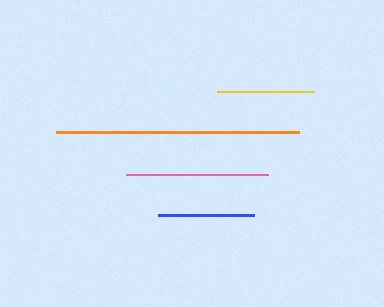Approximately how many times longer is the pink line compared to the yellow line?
The pink line is approximately 1.5 times the length of the yellow line.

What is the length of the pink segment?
The pink segment is approximately 142 pixels long.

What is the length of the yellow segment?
The yellow segment is approximately 97 pixels long.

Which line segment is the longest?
The orange line is the longest at approximately 243 pixels.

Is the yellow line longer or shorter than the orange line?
The orange line is longer than the yellow line.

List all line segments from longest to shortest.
From longest to shortest: orange, pink, yellow, blue.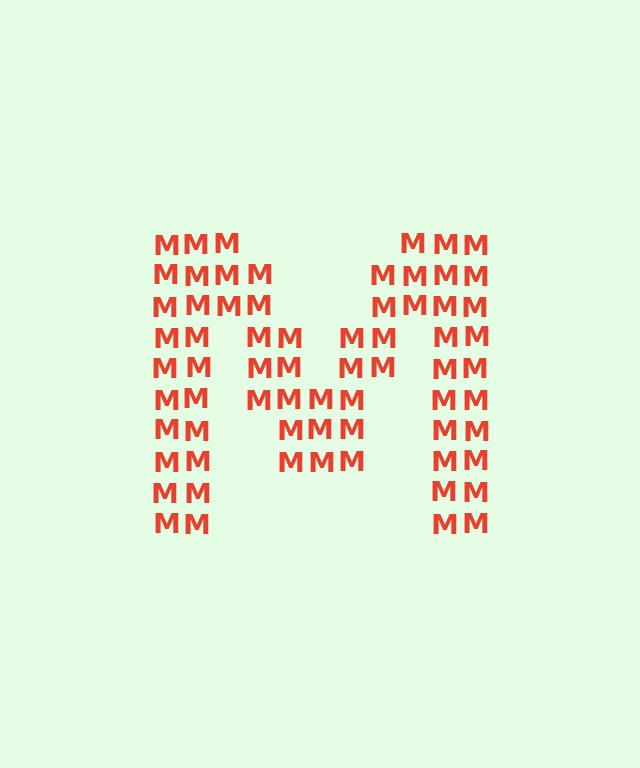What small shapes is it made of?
It is made of small letter M's.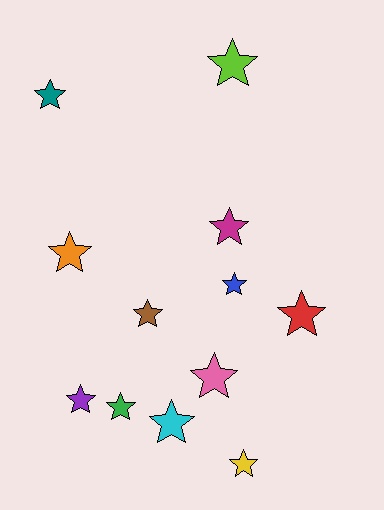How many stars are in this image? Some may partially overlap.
There are 12 stars.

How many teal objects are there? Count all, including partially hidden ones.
There is 1 teal object.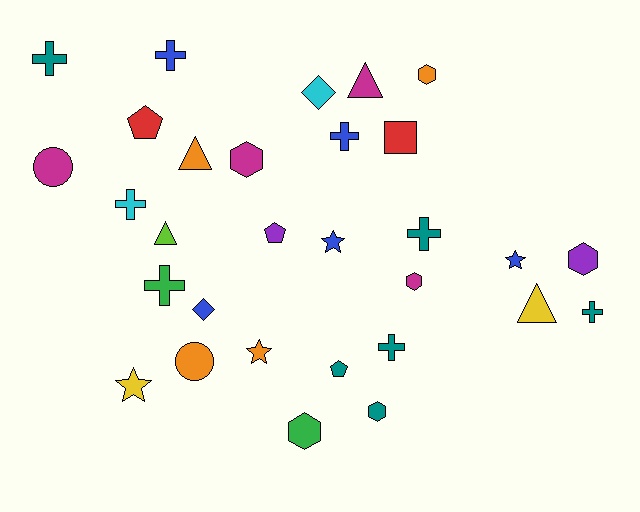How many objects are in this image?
There are 30 objects.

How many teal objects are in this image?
There are 6 teal objects.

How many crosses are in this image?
There are 8 crosses.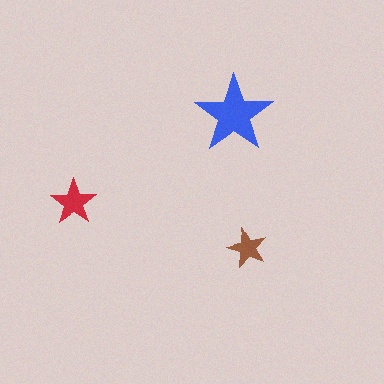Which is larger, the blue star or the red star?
The blue one.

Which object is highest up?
The blue star is topmost.